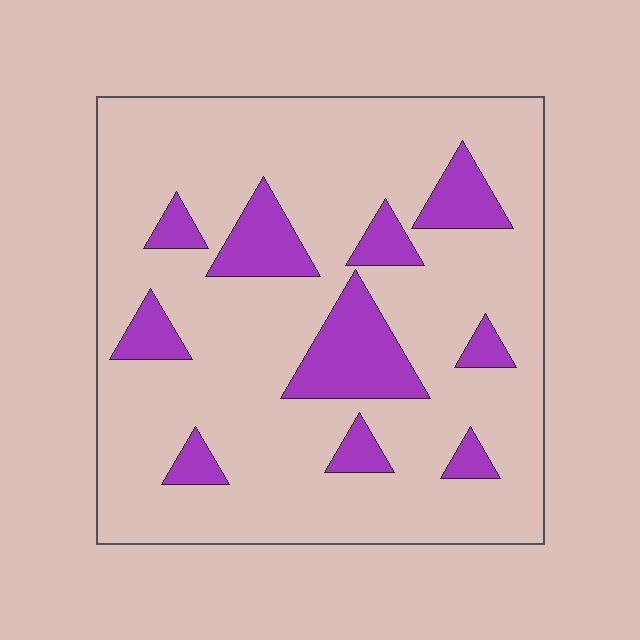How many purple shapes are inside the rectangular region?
10.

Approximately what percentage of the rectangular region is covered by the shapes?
Approximately 20%.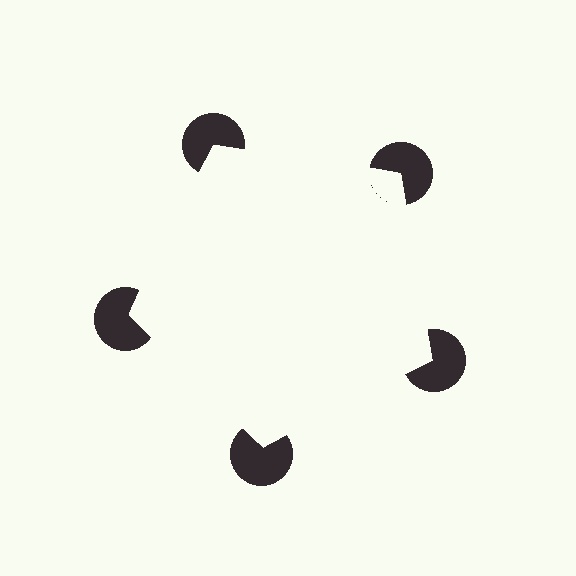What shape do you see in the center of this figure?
An illusory pentagon — its edges are inferred from the aligned wedge cuts in the pac-man discs, not physically drawn.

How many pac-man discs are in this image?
There are 5 — one at each vertex of the illusory pentagon.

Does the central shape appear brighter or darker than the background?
It typically appears slightly brighter than the background, even though no actual brightness change is drawn.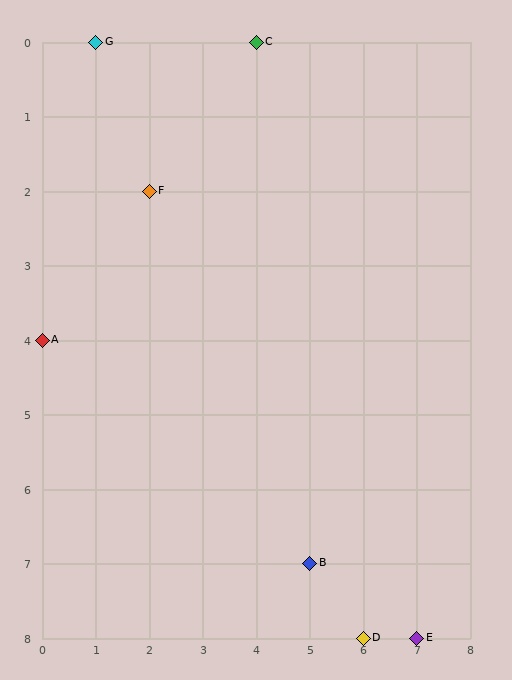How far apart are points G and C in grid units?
Points G and C are 3 columns apart.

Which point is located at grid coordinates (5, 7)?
Point B is at (5, 7).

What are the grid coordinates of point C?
Point C is at grid coordinates (4, 0).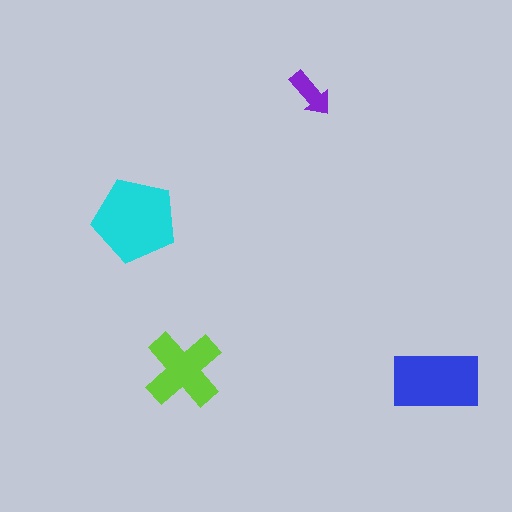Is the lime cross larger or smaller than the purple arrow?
Larger.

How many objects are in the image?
There are 4 objects in the image.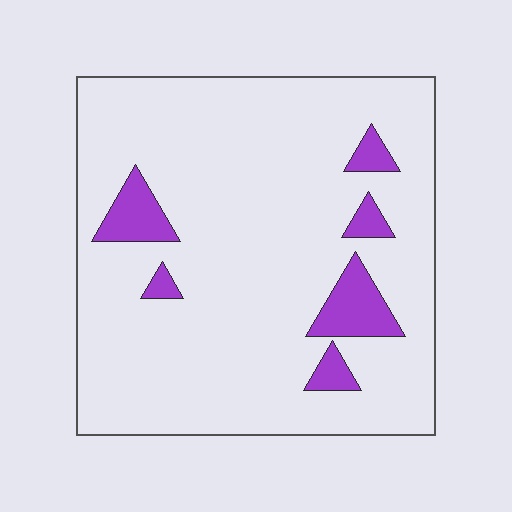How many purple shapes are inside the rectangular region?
6.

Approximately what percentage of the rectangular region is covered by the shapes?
Approximately 10%.